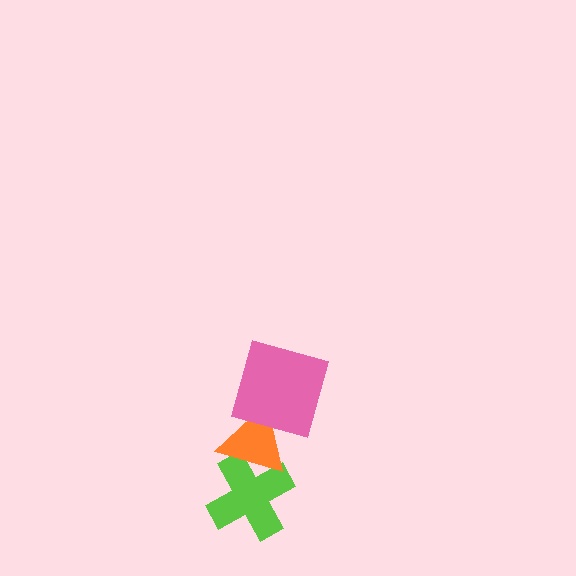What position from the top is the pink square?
The pink square is 1st from the top.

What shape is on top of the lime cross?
The orange triangle is on top of the lime cross.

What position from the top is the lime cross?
The lime cross is 3rd from the top.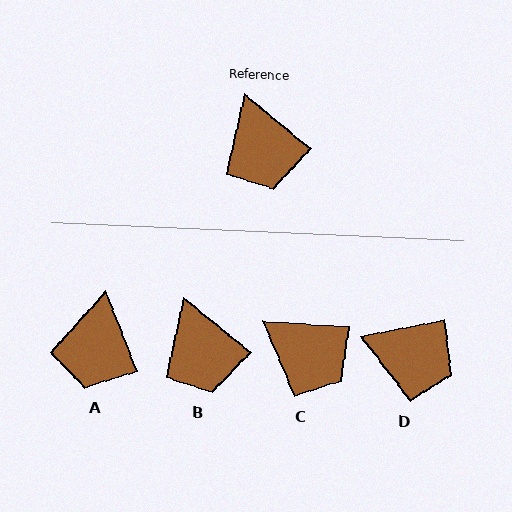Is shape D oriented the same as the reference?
No, it is off by about 50 degrees.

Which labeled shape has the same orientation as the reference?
B.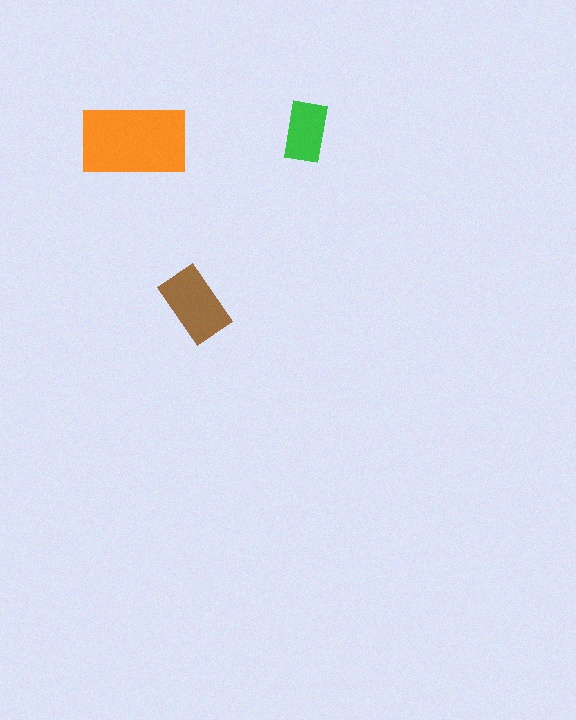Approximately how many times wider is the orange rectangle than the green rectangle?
About 2 times wider.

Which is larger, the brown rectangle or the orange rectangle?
The orange one.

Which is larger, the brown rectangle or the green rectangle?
The brown one.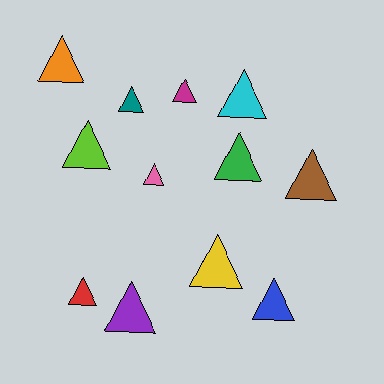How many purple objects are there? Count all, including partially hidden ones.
There is 1 purple object.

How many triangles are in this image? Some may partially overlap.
There are 12 triangles.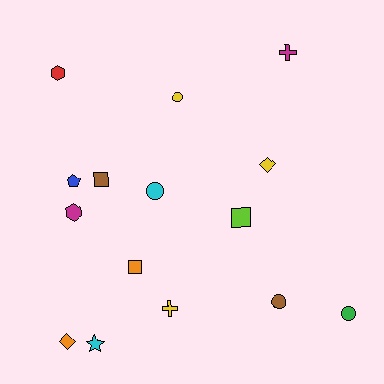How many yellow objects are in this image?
There are 3 yellow objects.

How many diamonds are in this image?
There are 2 diamonds.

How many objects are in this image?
There are 15 objects.